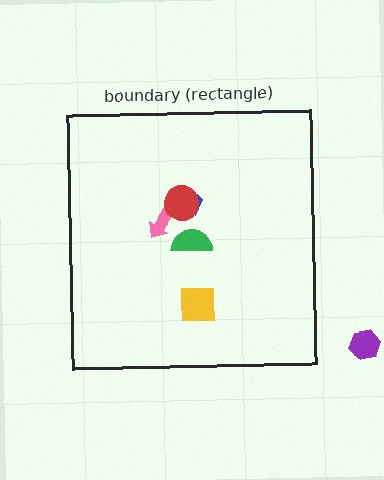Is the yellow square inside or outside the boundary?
Inside.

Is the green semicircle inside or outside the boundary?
Inside.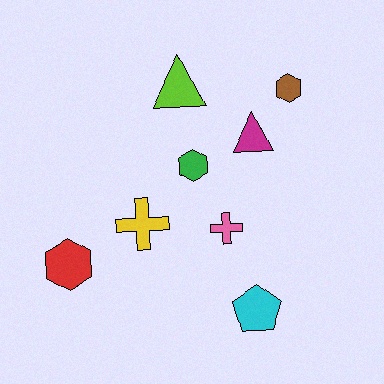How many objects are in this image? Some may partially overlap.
There are 8 objects.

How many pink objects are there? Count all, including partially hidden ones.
There is 1 pink object.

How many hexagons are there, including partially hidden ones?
There are 3 hexagons.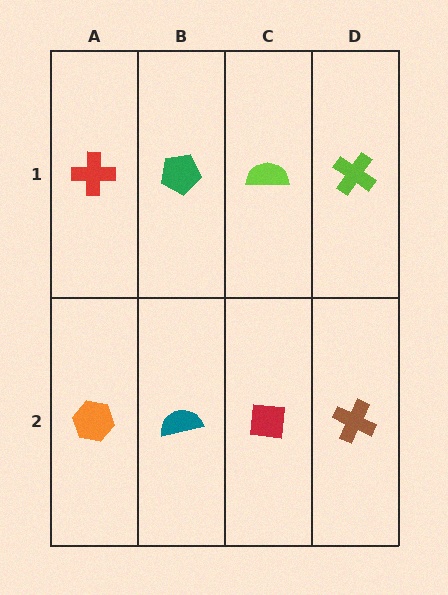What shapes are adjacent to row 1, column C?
A red square (row 2, column C), a green pentagon (row 1, column B), a lime cross (row 1, column D).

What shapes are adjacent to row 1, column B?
A teal semicircle (row 2, column B), a red cross (row 1, column A), a lime semicircle (row 1, column C).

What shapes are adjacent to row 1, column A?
An orange hexagon (row 2, column A), a green pentagon (row 1, column B).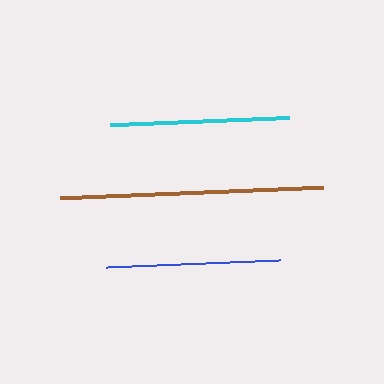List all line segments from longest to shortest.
From longest to shortest: brown, cyan, blue.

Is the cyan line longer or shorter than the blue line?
The cyan line is longer than the blue line.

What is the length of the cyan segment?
The cyan segment is approximately 178 pixels long.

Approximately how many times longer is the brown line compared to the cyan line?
The brown line is approximately 1.5 times the length of the cyan line.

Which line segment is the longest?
The brown line is the longest at approximately 263 pixels.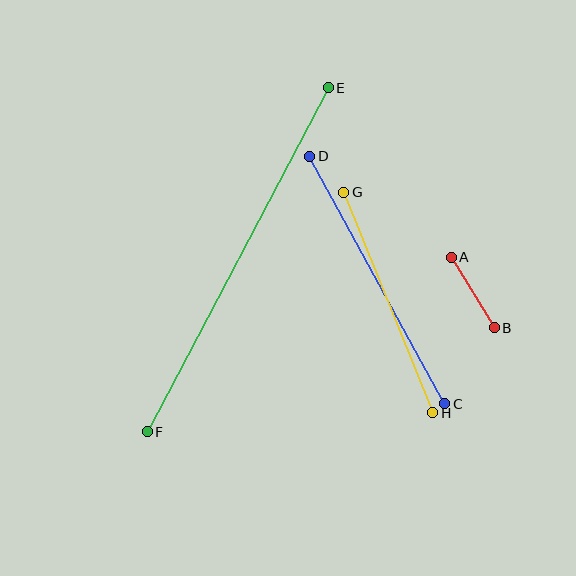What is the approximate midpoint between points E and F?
The midpoint is at approximately (238, 260) pixels.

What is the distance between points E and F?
The distance is approximately 389 pixels.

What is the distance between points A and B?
The distance is approximately 83 pixels.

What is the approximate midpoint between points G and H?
The midpoint is at approximately (388, 302) pixels.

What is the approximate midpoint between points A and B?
The midpoint is at approximately (473, 292) pixels.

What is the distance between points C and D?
The distance is approximately 282 pixels.